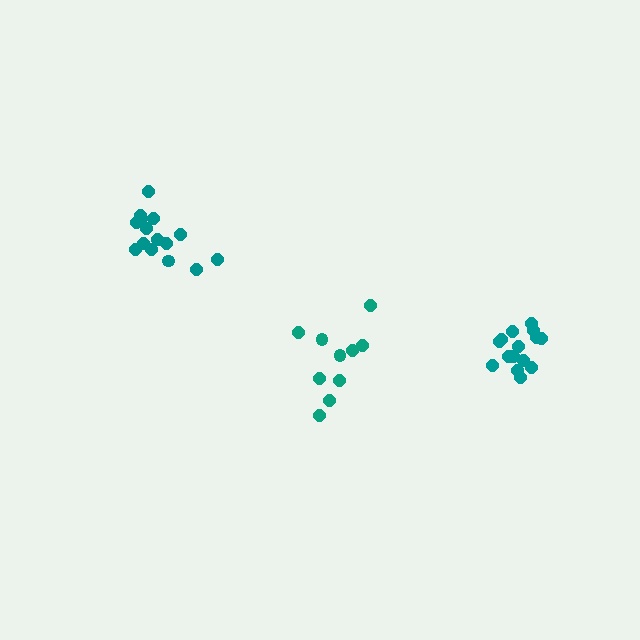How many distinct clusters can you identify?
There are 3 distinct clusters.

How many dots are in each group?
Group 1: 10 dots, Group 2: 15 dots, Group 3: 15 dots (40 total).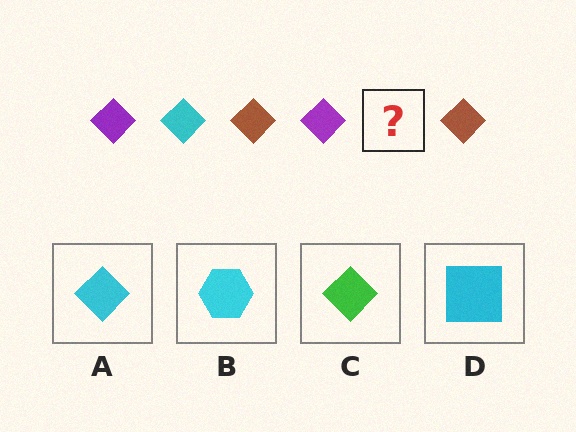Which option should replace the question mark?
Option A.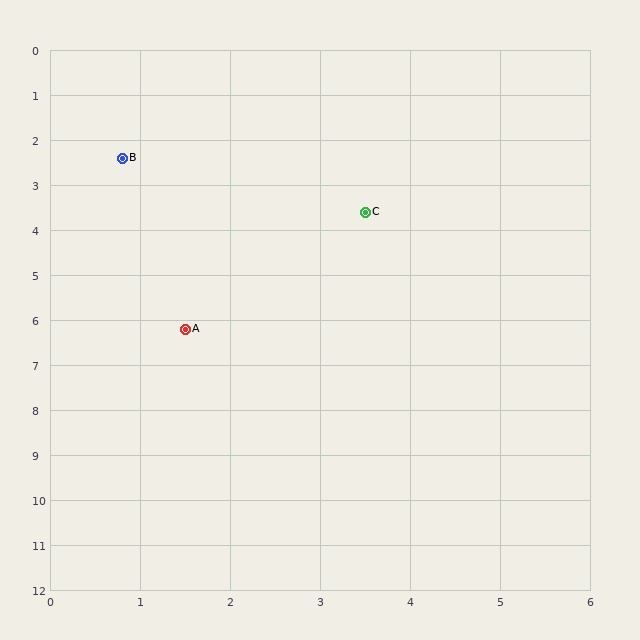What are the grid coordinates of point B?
Point B is at approximately (0.8, 2.4).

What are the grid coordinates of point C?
Point C is at approximately (3.5, 3.6).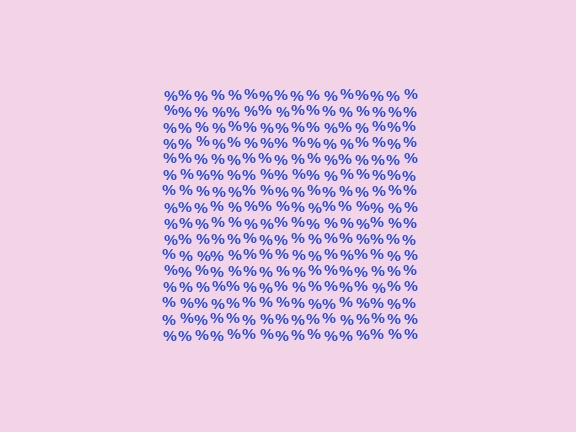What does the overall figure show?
The overall figure shows a square.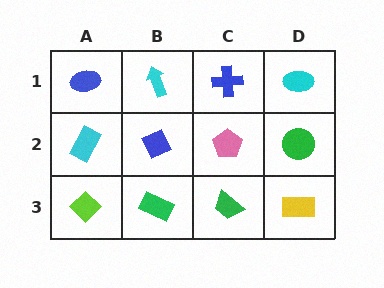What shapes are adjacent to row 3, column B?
A blue diamond (row 2, column B), a lime diamond (row 3, column A), a green trapezoid (row 3, column C).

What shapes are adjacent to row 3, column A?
A cyan rectangle (row 2, column A), a green rectangle (row 3, column B).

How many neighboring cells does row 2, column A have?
3.